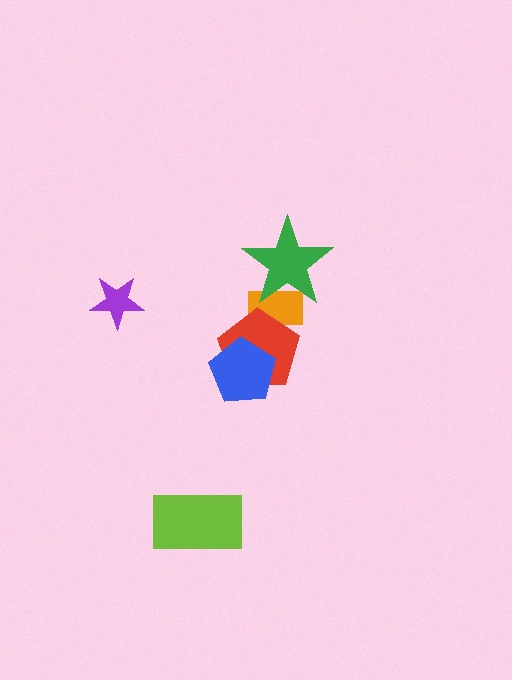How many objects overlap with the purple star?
0 objects overlap with the purple star.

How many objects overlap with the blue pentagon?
1 object overlaps with the blue pentagon.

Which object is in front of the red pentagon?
The blue pentagon is in front of the red pentagon.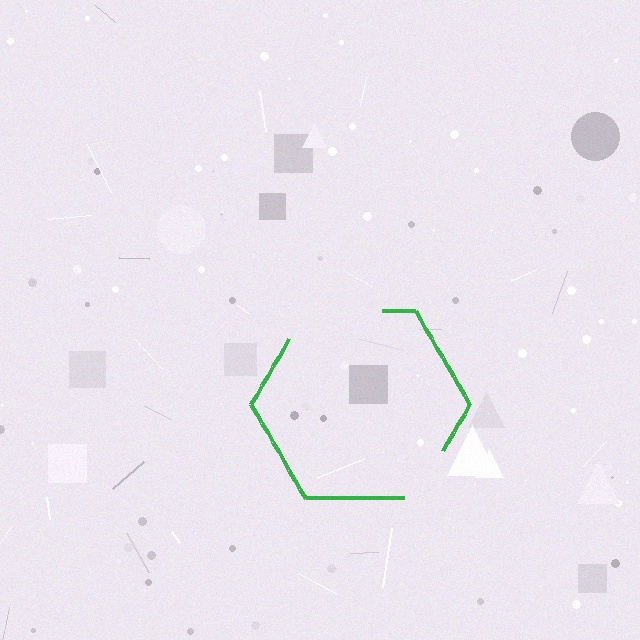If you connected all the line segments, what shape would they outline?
They would outline a hexagon.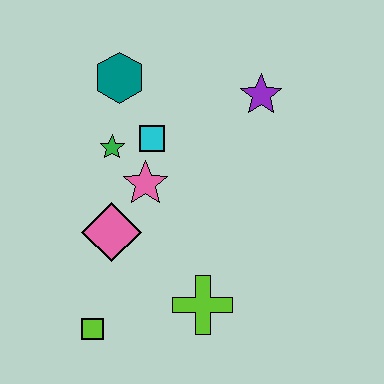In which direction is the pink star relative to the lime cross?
The pink star is above the lime cross.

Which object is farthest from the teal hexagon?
The lime square is farthest from the teal hexagon.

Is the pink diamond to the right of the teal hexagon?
No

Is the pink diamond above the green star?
No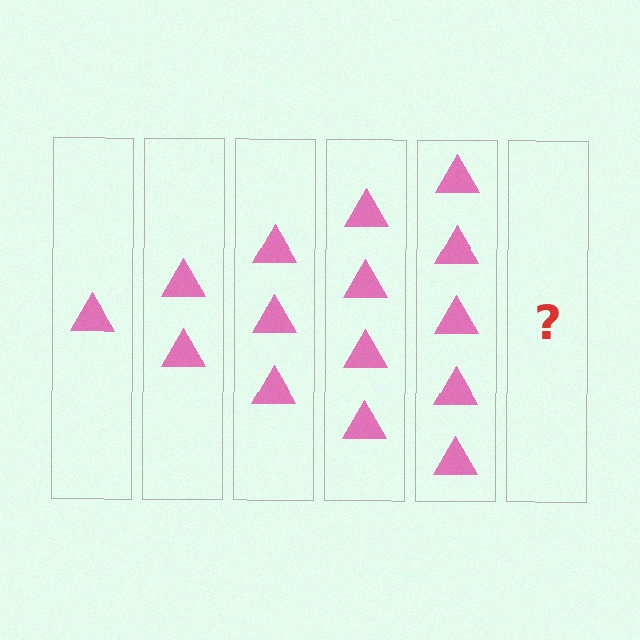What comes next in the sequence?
The next element should be 6 triangles.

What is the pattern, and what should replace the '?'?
The pattern is that each step adds one more triangle. The '?' should be 6 triangles.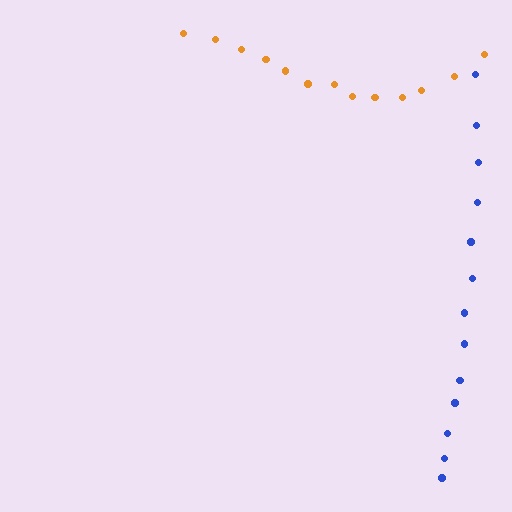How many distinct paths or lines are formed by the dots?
There are 2 distinct paths.